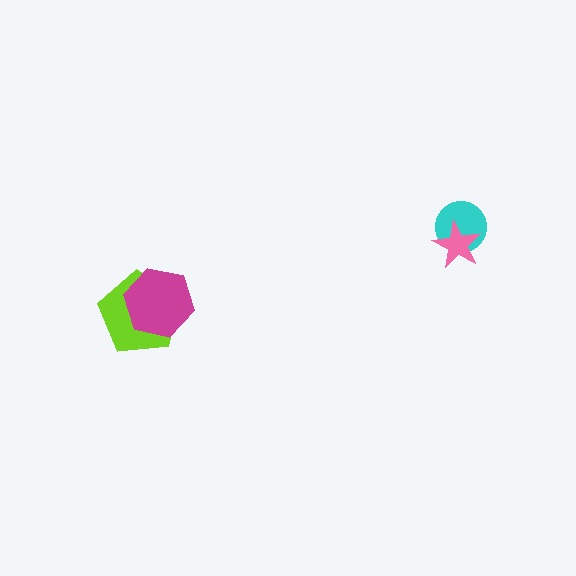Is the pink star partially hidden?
No, no other shape covers it.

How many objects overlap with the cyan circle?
1 object overlaps with the cyan circle.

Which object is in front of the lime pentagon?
The magenta hexagon is in front of the lime pentagon.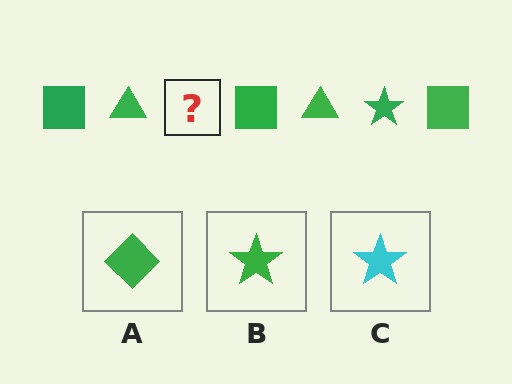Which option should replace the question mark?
Option B.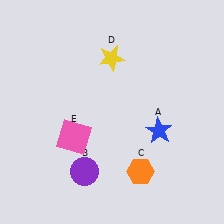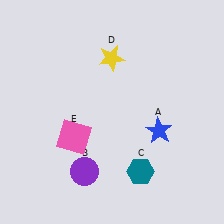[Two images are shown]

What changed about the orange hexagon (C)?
In Image 1, C is orange. In Image 2, it changed to teal.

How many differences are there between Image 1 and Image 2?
There is 1 difference between the two images.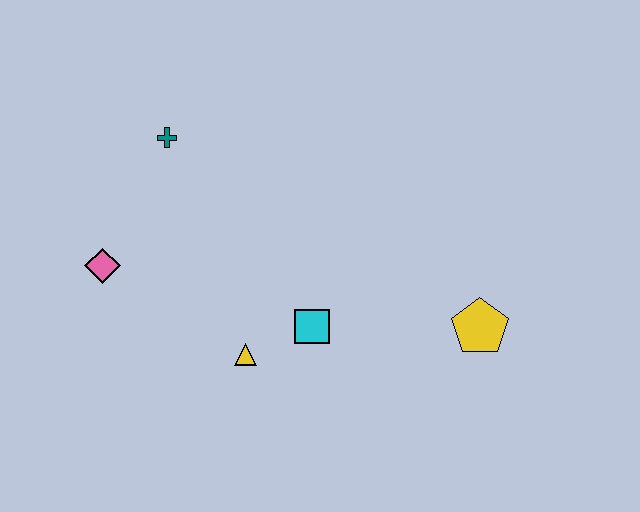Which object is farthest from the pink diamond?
The yellow pentagon is farthest from the pink diamond.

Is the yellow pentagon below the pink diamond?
Yes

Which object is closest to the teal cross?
The pink diamond is closest to the teal cross.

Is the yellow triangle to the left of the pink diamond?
No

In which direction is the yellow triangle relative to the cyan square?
The yellow triangle is to the left of the cyan square.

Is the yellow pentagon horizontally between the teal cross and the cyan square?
No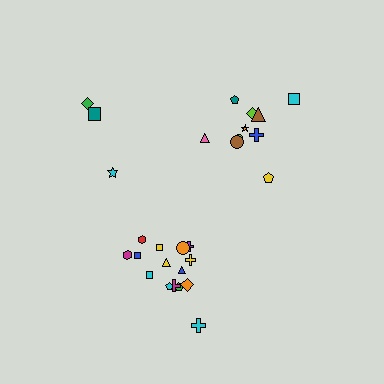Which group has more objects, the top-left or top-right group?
The top-right group.